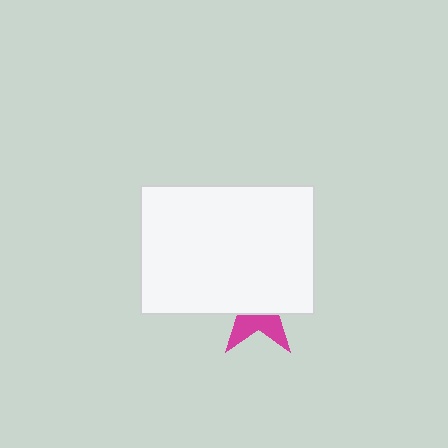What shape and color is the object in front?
The object in front is a white rectangle.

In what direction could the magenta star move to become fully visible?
The magenta star could move down. That would shift it out from behind the white rectangle entirely.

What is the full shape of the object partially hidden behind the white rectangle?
The partially hidden object is a magenta star.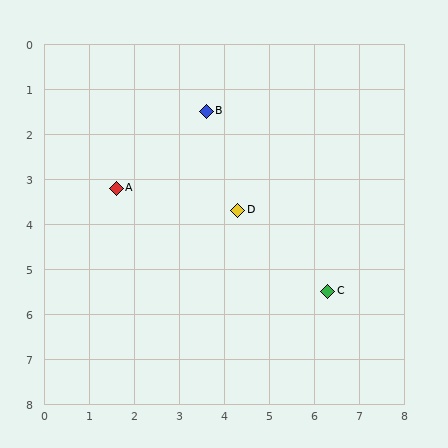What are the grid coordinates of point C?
Point C is at approximately (6.3, 5.5).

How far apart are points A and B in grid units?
Points A and B are about 2.6 grid units apart.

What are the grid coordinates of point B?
Point B is at approximately (3.6, 1.5).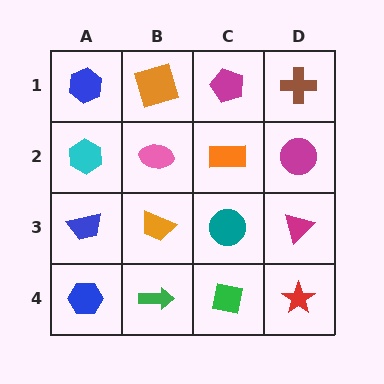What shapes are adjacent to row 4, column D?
A magenta triangle (row 3, column D), a green square (row 4, column C).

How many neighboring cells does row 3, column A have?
3.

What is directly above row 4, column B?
An orange trapezoid.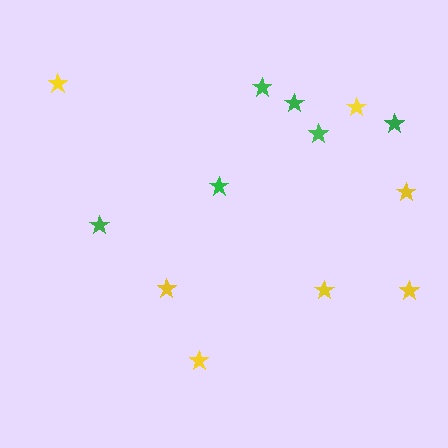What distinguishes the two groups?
There are 2 groups: one group of green stars (6) and one group of yellow stars (7).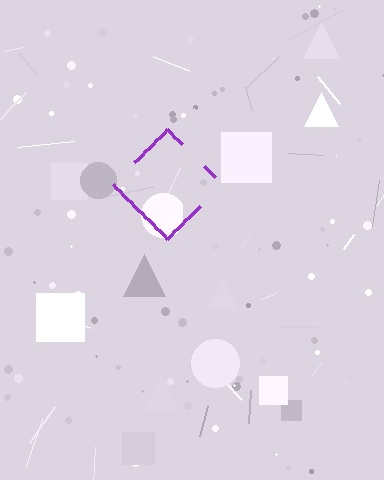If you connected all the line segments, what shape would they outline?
They would outline a diamond.